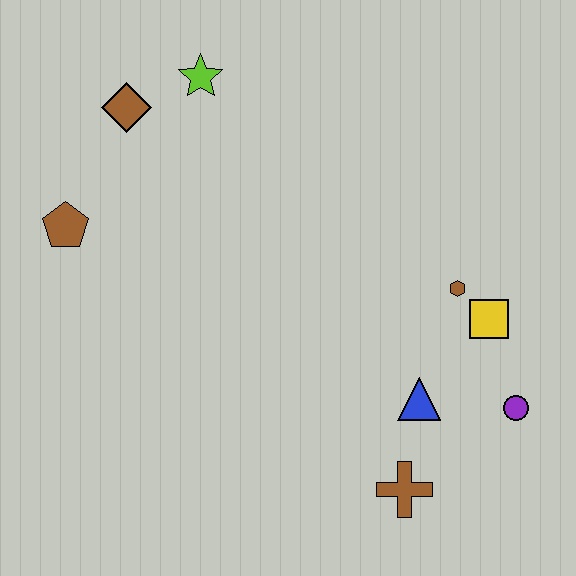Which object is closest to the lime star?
The brown diamond is closest to the lime star.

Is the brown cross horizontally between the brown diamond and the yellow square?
Yes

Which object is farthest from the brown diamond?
The purple circle is farthest from the brown diamond.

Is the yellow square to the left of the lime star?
No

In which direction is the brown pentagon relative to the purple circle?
The brown pentagon is to the left of the purple circle.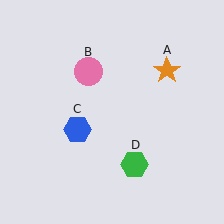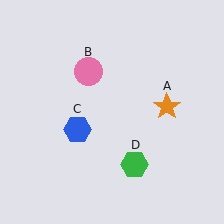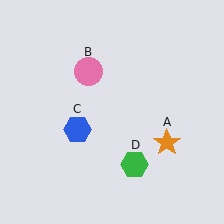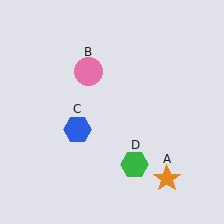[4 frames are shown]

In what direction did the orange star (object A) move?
The orange star (object A) moved down.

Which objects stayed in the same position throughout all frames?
Pink circle (object B) and blue hexagon (object C) and green hexagon (object D) remained stationary.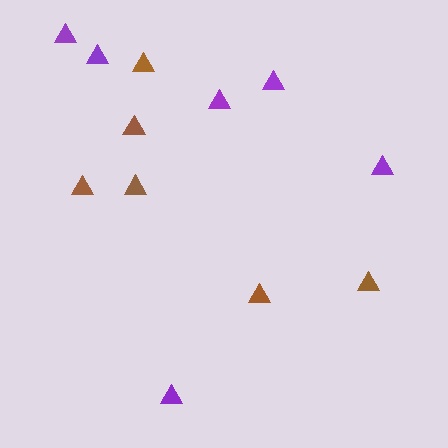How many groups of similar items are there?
There are 2 groups: one group of purple triangles (6) and one group of brown triangles (6).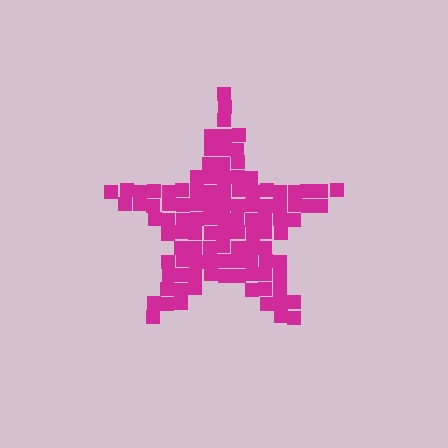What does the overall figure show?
The overall figure shows a star.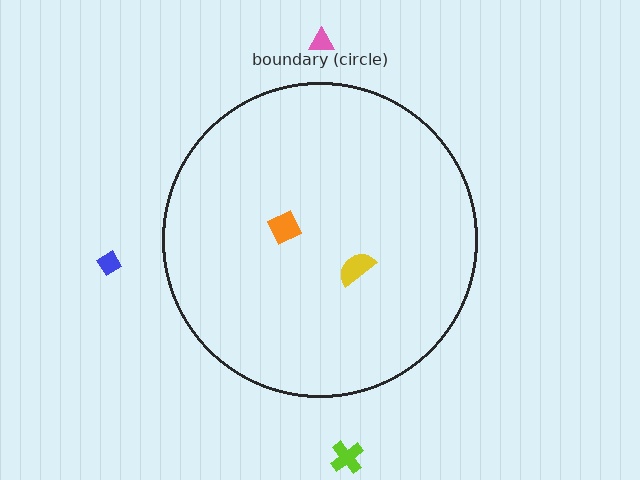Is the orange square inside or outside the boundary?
Inside.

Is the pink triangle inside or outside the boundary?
Outside.